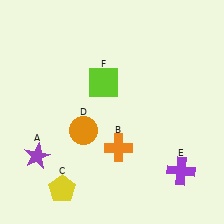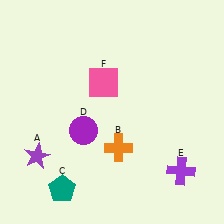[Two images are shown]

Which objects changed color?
C changed from yellow to teal. D changed from orange to purple. F changed from lime to pink.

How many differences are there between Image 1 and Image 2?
There are 3 differences between the two images.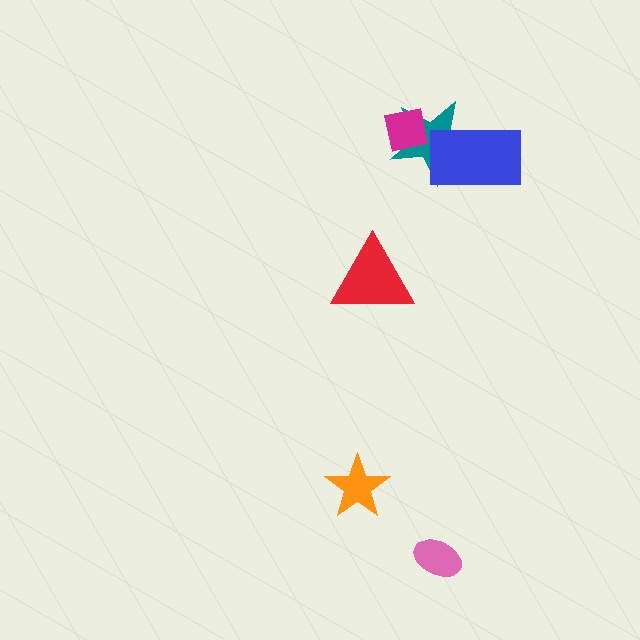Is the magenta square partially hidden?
No, no other shape covers it.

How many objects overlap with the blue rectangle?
1 object overlaps with the blue rectangle.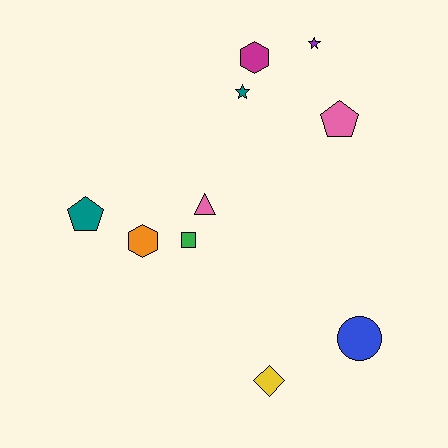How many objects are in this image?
There are 10 objects.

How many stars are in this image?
There are 2 stars.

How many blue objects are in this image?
There is 1 blue object.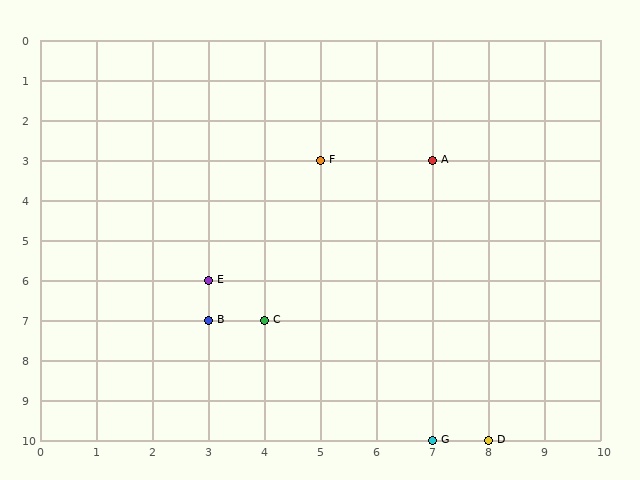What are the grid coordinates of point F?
Point F is at grid coordinates (5, 3).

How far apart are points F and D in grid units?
Points F and D are 3 columns and 7 rows apart (about 7.6 grid units diagonally).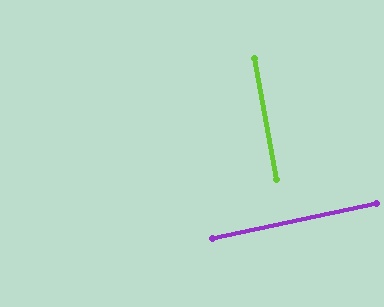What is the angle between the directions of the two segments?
Approximately 89 degrees.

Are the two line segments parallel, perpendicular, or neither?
Perpendicular — they meet at approximately 89°.